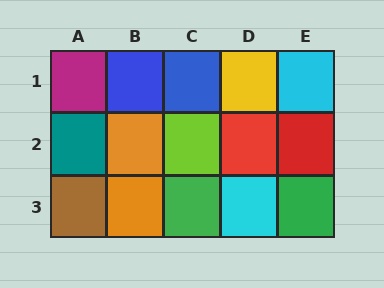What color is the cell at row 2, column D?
Red.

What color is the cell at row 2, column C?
Lime.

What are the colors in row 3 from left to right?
Brown, orange, green, cyan, green.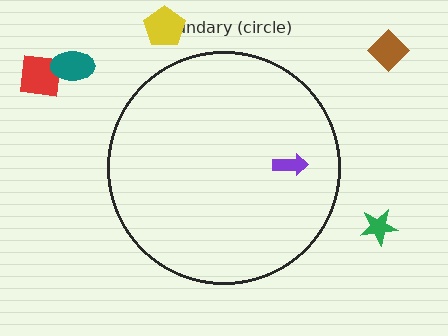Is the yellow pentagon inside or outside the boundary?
Outside.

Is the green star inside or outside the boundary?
Outside.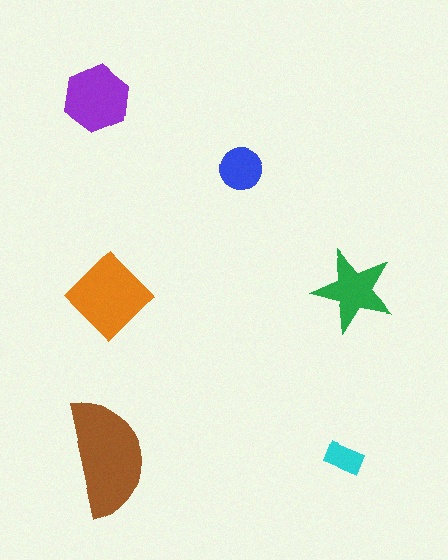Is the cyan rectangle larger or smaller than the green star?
Smaller.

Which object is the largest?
The brown semicircle.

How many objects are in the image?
There are 6 objects in the image.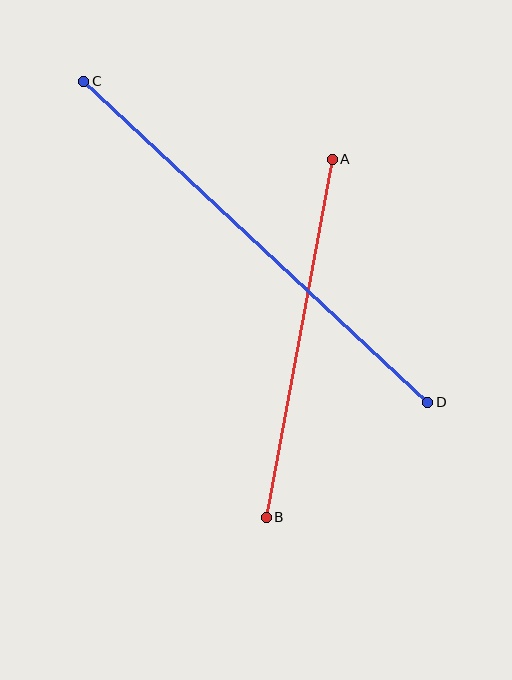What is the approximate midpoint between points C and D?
The midpoint is at approximately (256, 242) pixels.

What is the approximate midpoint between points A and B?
The midpoint is at approximately (299, 338) pixels.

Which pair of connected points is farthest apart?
Points C and D are farthest apart.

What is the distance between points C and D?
The distance is approximately 470 pixels.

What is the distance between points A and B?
The distance is approximately 364 pixels.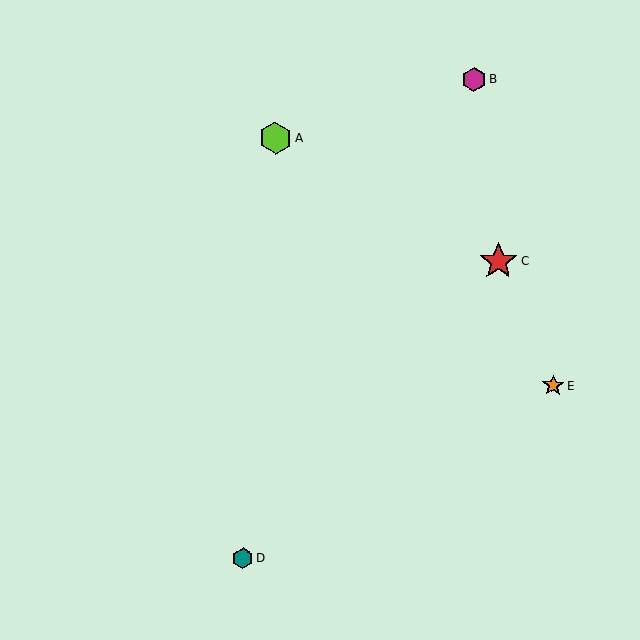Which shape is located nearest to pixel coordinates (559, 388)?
The orange star (labeled E) at (554, 385) is nearest to that location.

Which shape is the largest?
The red star (labeled C) is the largest.